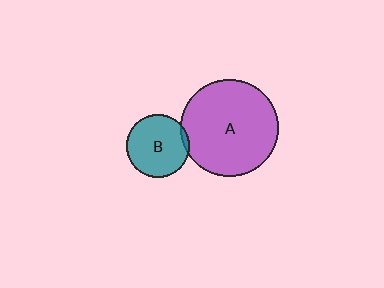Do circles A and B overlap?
Yes.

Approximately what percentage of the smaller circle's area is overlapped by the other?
Approximately 5%.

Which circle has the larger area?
Circle A (purple).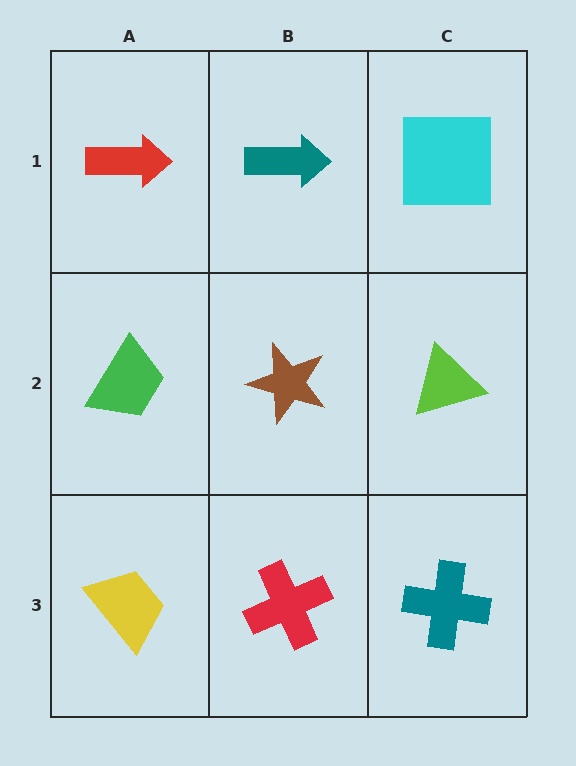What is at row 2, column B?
A brown star.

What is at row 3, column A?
A yellow trapezoid.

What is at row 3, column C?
A teal cross.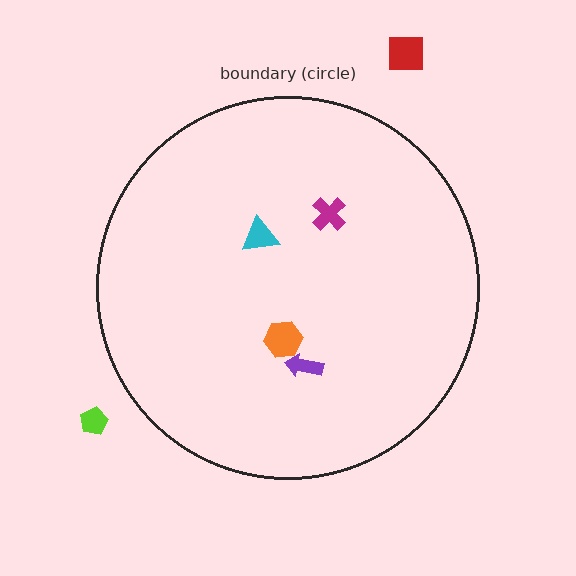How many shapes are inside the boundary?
4 inside, 2 outside.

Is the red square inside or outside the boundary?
Outside.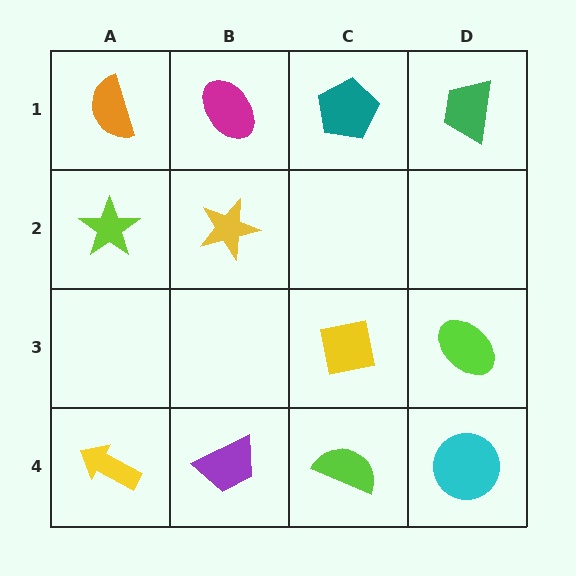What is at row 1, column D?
A green trapezoid.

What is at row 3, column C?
A yellow square.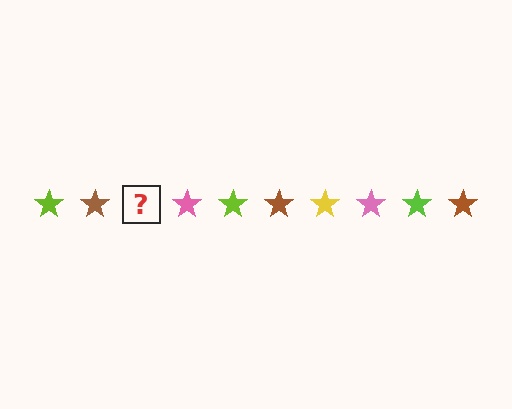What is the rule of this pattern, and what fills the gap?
The rule is that the pattern cycles through lime, brown, yellow, pink stars. The gap should be filled with a yellow star.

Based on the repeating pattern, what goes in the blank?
The blank should be a yellow star.